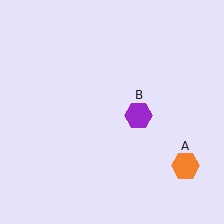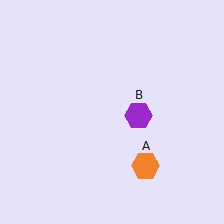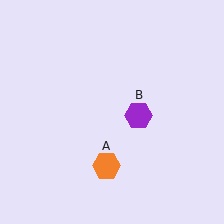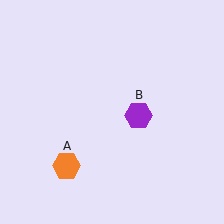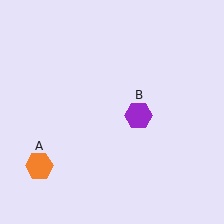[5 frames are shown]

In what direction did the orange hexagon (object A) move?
The orange hexagon (object A) moved left.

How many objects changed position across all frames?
1 object changed position: orange hexagon (object A).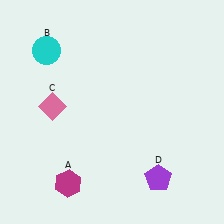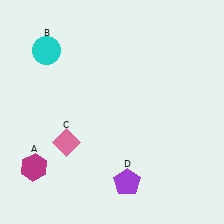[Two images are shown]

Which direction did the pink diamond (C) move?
The pink diamond (C) moved down.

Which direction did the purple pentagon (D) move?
The purple pentagon (D) moved left.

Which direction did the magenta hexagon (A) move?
The magenta hexagon (A) moved left.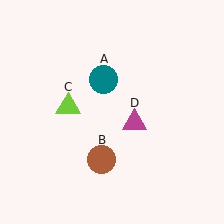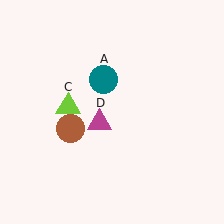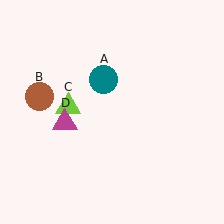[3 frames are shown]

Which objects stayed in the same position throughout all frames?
Teal circle (object A) and lime triangle (object C) remained stationary.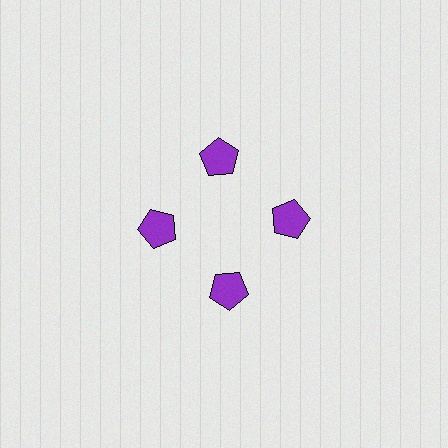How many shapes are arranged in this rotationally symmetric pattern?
There are 4 shapes, arranged in 4 groups of 1.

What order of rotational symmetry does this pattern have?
This pattern has 4-fold rotational symmetry.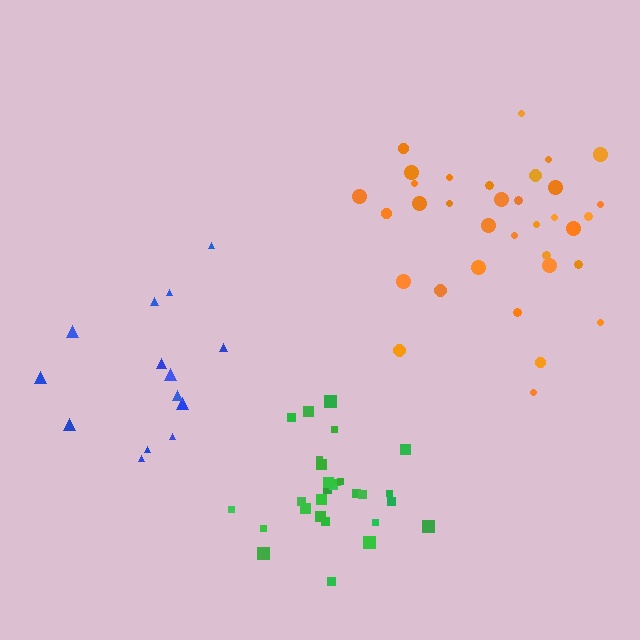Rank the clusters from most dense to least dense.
green, orange, blue.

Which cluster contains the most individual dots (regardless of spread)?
Orange (34).